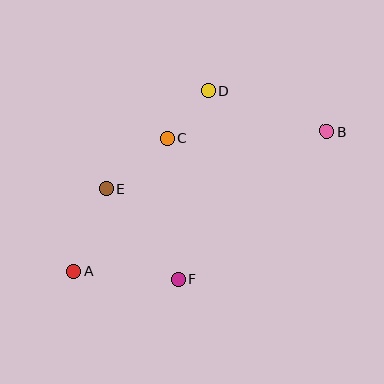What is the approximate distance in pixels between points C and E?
The distance between C and E is approximately 79 pixels.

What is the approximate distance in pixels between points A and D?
The distance between A and D is approximately 225 pixels.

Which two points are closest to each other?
Points C and D are closest to each other.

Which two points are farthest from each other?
Points A and B are farthest from each other.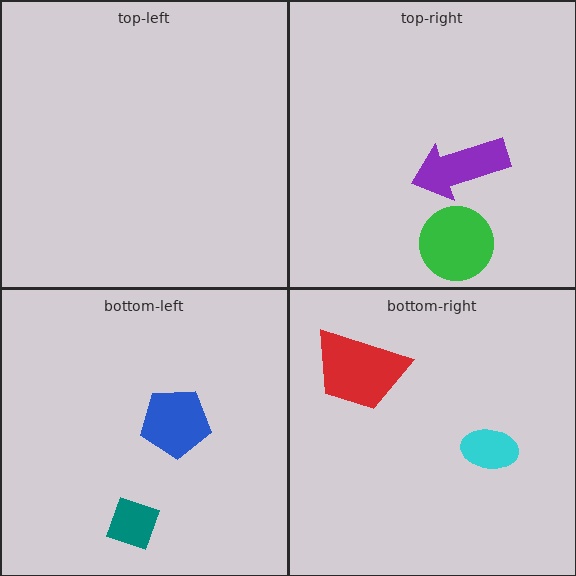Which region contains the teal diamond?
The bottom-left region.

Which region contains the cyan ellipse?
The bottom-right region.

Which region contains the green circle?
The top-right region.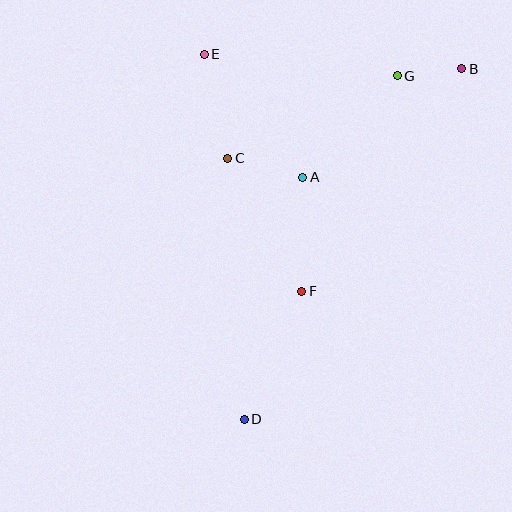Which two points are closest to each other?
Points B and G are closest to each other.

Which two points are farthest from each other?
Points B and D are farthest from each other.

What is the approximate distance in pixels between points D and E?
The distance between D and E is approximately 367 pixels.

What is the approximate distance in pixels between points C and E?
The distance between C and E is approximately 107 pixels.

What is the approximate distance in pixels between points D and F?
The distance between D and F is approximately 140 pixels.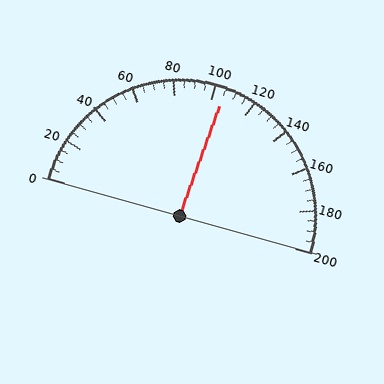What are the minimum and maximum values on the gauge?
The gauge ranges from 0 to 200.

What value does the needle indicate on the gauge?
The needle indicates approximately 105.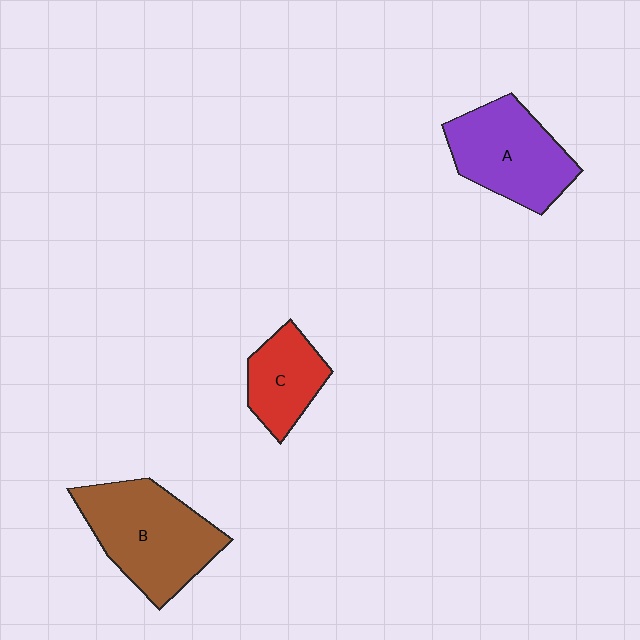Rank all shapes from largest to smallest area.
From largest to smallest: B (brown), A (purple), C (red).